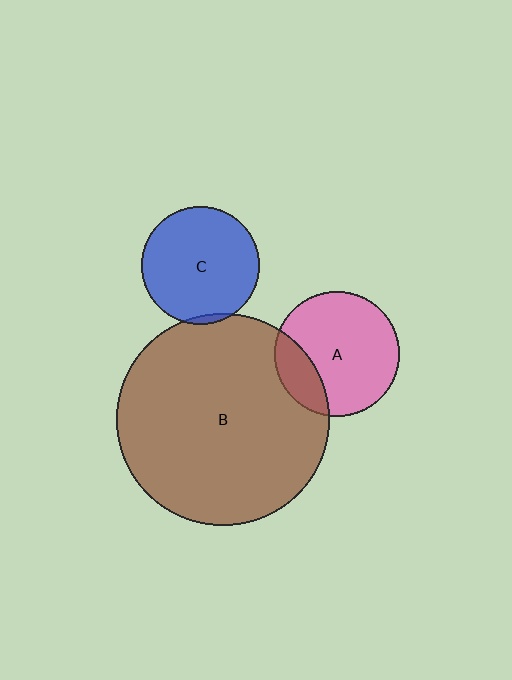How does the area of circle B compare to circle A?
Approximately 2.9 times.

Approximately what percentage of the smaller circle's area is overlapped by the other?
Approximately 20%.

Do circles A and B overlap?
Yes.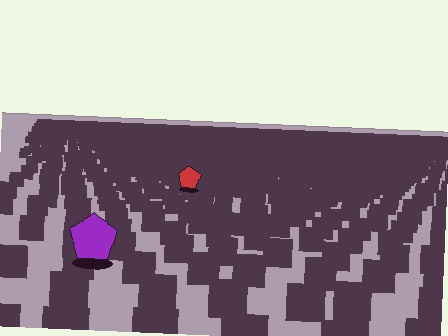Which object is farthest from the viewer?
The red pentagon is farthest from the viewer. It appears smaller and the ground texture around it is denser.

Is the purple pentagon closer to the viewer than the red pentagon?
Yes. The purple pentagon is closer — you can tell from the texture gradient: the ground texture is coarser near it.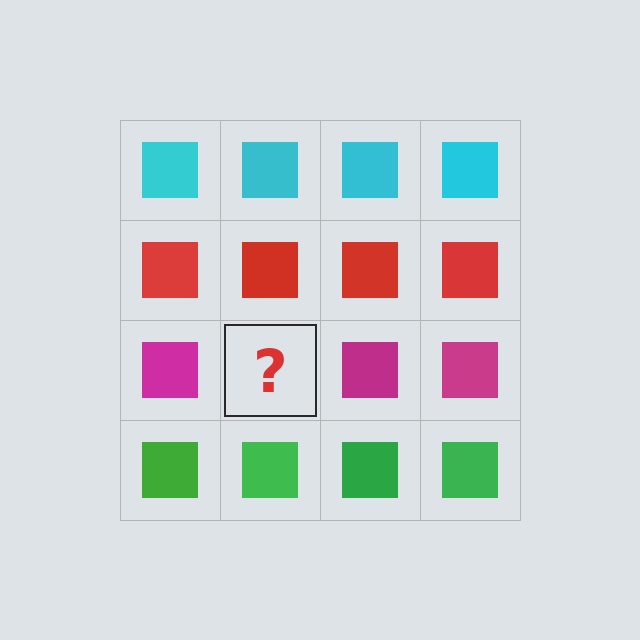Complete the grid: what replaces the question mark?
The question mark should be replaced with a magenta square.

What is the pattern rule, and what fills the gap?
The rule is that each row has a consistent color. The gap should be filled with a magenta square.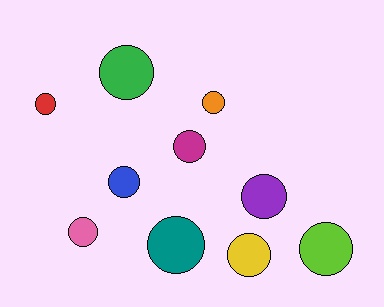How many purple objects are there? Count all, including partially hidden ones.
There is 1 purple object.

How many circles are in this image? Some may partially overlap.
There are 10 circles.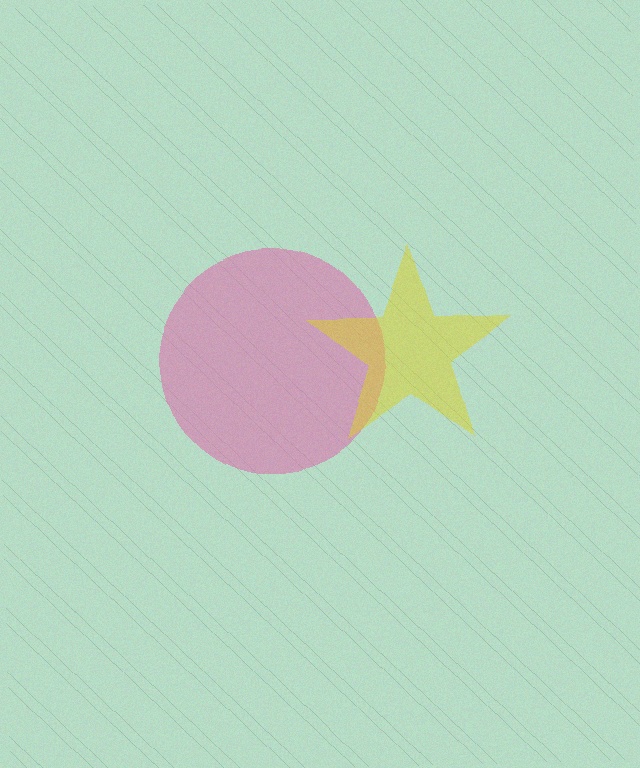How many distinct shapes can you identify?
There are 2 distinct shapes: a pink circle, a yellow star.